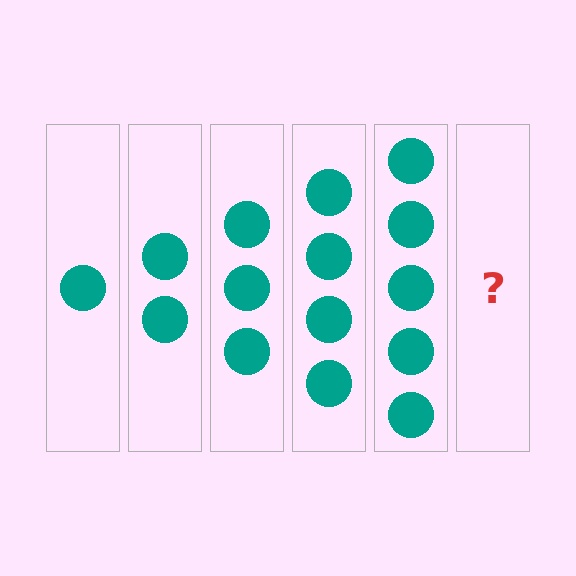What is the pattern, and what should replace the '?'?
The pattern is that each step adds one more circle. The '?' should be 6 circles.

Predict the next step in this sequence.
The next step is 6 circles.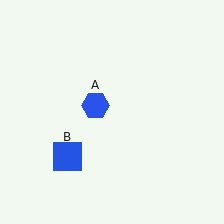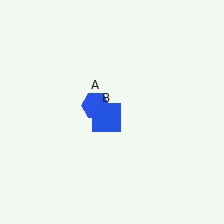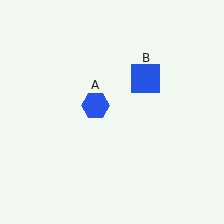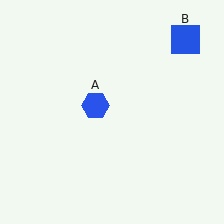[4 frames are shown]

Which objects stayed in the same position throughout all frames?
Blue hexagon (object A) remained stationary.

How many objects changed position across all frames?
1 object changed position: blue square (object B).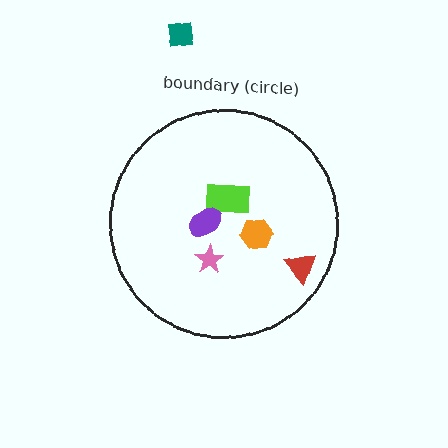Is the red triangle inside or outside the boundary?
Inside.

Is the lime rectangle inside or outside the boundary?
Inside.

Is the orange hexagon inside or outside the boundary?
Inside.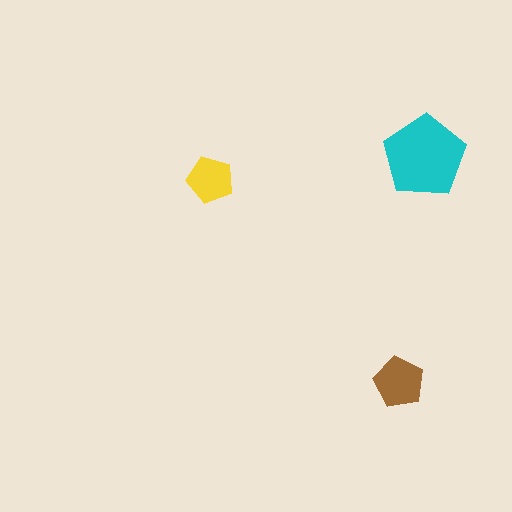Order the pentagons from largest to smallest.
the cyan one, the brown one, the yellow one.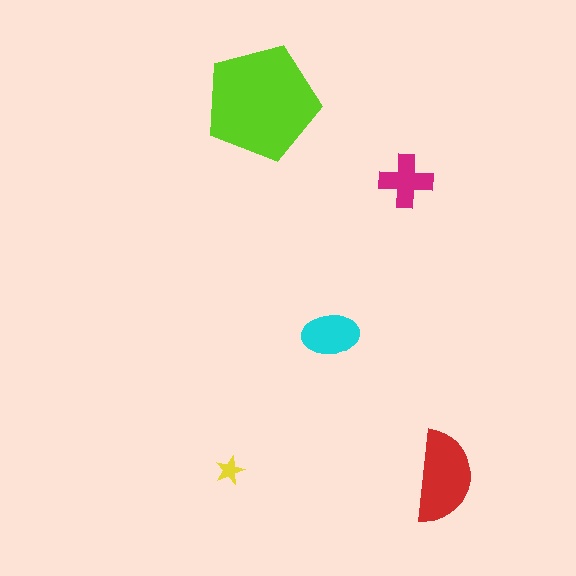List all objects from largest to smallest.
The lime pentagon, the red semicircle, the cyan ellipse, the magenta cross, the yellow star.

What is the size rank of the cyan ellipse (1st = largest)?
3rd.